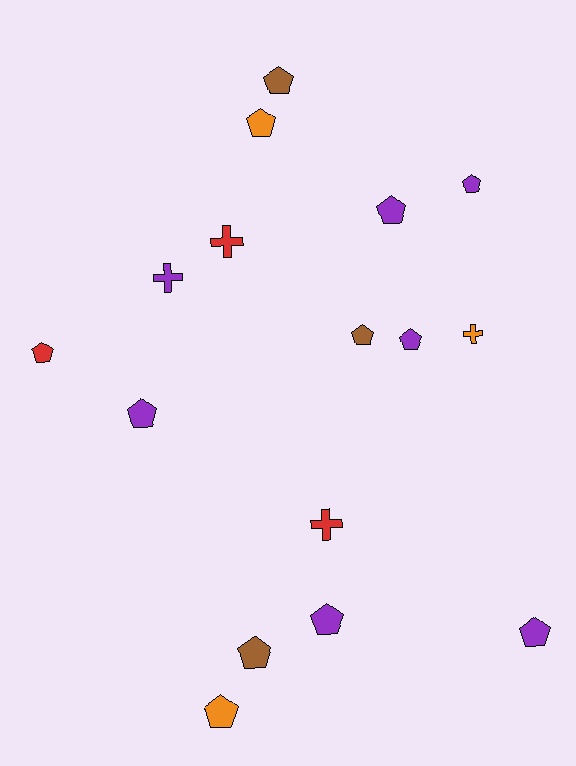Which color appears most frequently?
Purple, with 7 objects.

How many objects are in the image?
There are 16 objects.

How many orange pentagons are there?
There are 2 orange pentagons.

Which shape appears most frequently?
Pentagon, with 12 objects.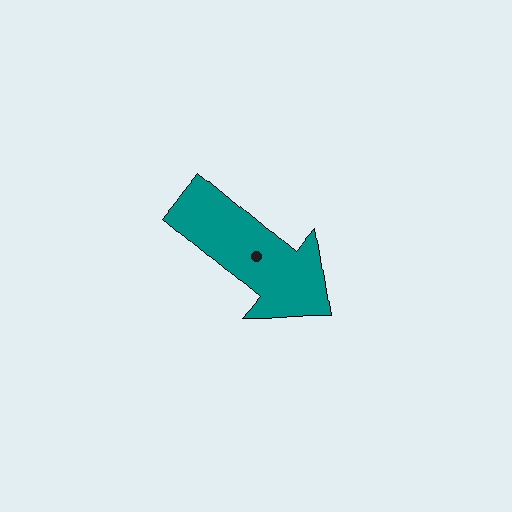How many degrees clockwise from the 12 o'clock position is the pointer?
Approximately 130 degrees.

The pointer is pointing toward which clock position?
Roughly 4 o'clock.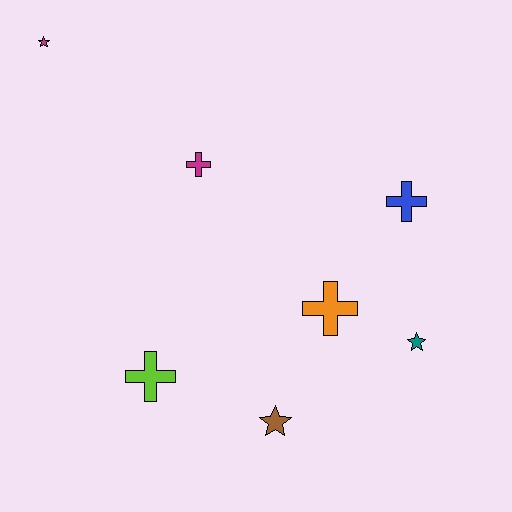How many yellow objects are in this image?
There are no yellow objects.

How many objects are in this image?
There are 7 objects.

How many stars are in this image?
There are 3 stars.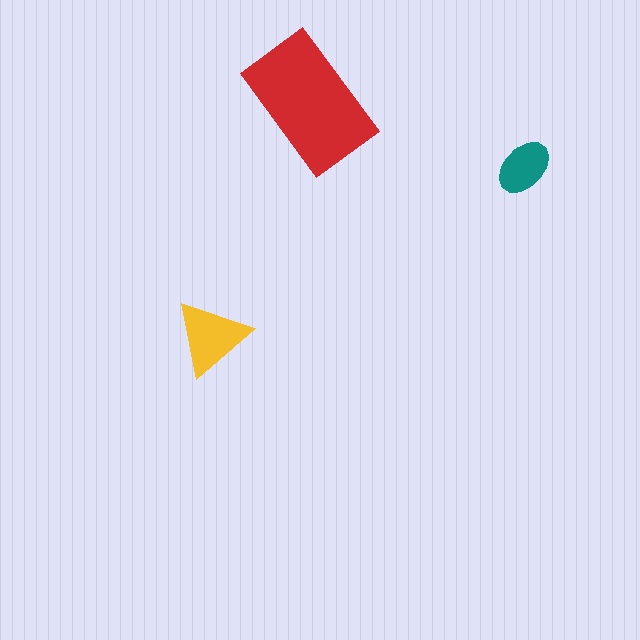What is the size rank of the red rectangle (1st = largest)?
1st.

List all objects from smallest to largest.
The teal ellipse, the yellow triangle, the red rectangle.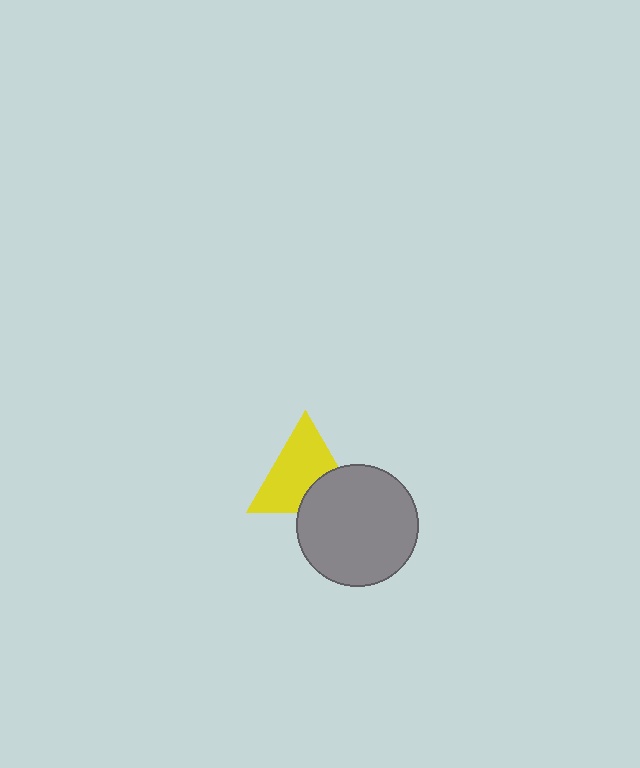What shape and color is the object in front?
The object in front is a gray circle.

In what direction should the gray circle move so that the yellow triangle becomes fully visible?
The gray circle should move down. That is the shortest direction to clear the overlap and leave the yellow triangle fully visible.